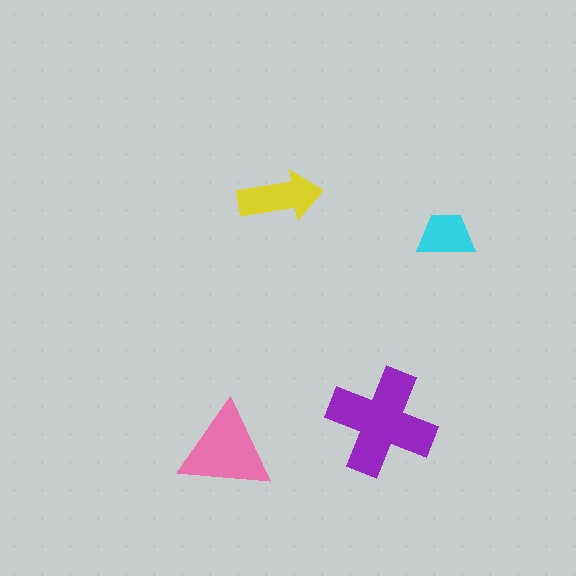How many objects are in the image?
There are 4 objects in the image.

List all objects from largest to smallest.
The purple cross, the pink triangle, the yellow arrow, the cyan trapezoid.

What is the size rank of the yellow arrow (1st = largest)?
3rd.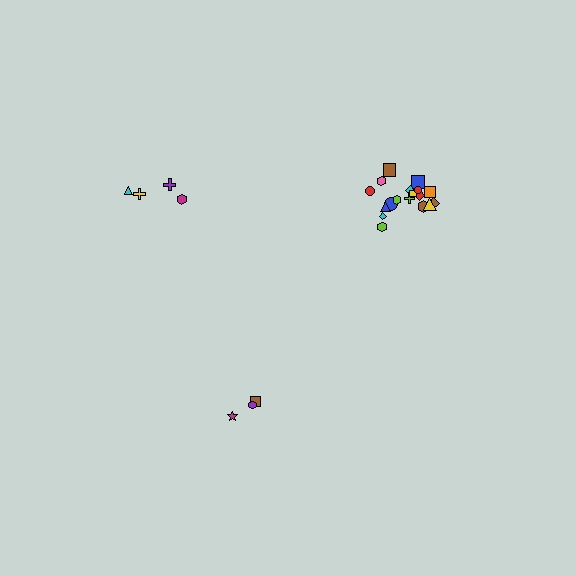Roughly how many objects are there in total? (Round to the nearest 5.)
Roughly 25 objects in total.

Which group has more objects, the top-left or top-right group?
The top-right group.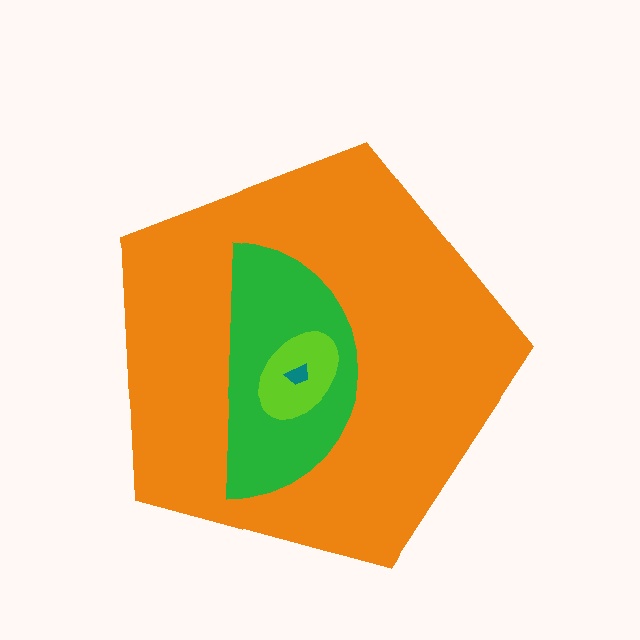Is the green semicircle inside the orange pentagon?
Yes.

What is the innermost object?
The teal trapezoid.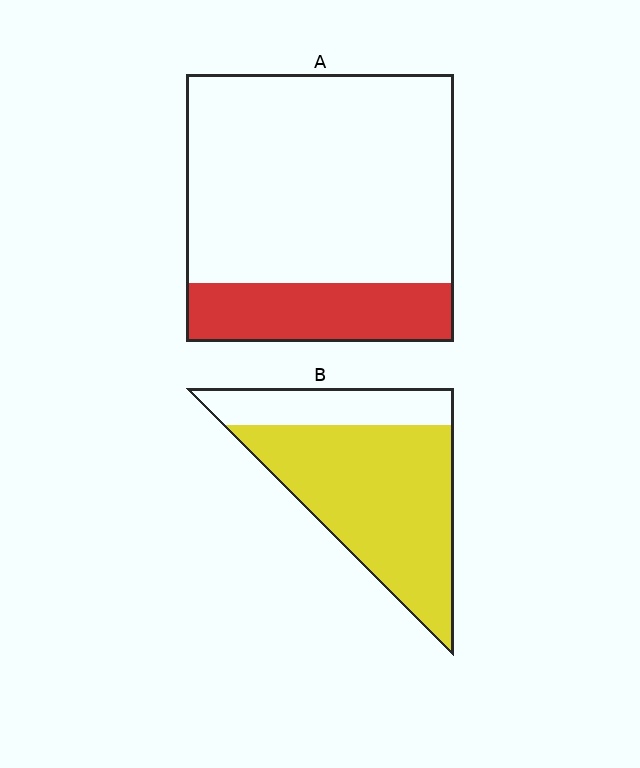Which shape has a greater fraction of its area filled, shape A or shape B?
Shape B.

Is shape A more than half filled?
No.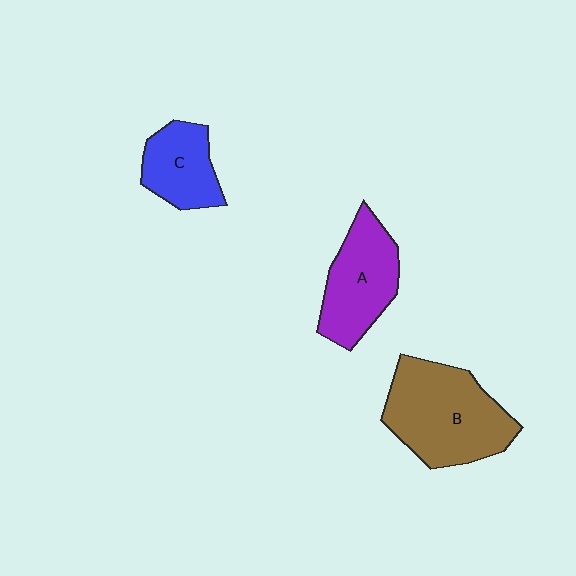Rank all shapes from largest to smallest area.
From largest to smallest: B (brown), A (purple), C (blue).